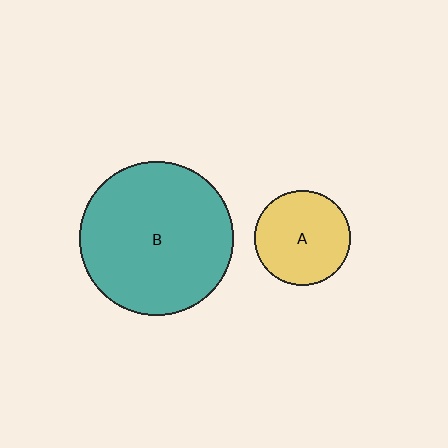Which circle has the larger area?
Circle B (teal).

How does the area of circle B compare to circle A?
Approximately 2.6 times.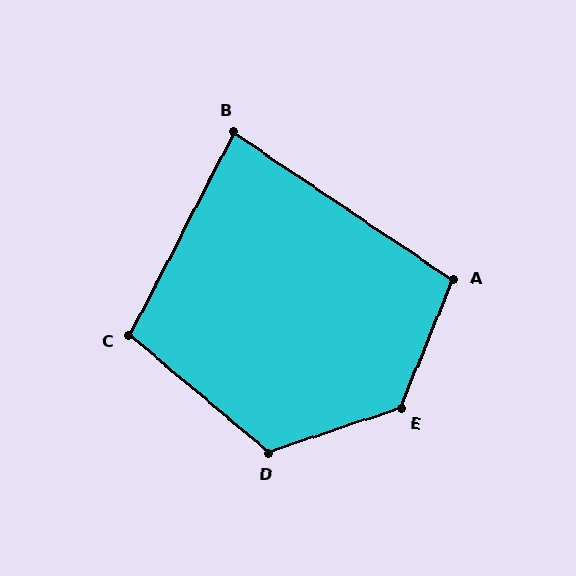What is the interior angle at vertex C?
Approximately 103 degrees (obtuse).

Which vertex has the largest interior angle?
E, at approximately 130 degrees.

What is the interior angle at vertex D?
Approximately 122 degrees (obtuse).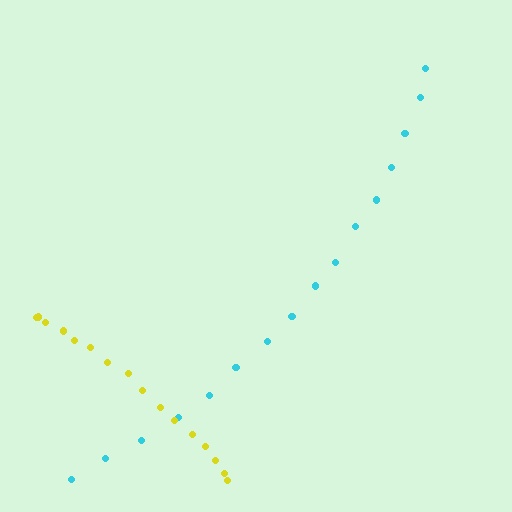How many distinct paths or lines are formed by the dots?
There are 2 distinct paths.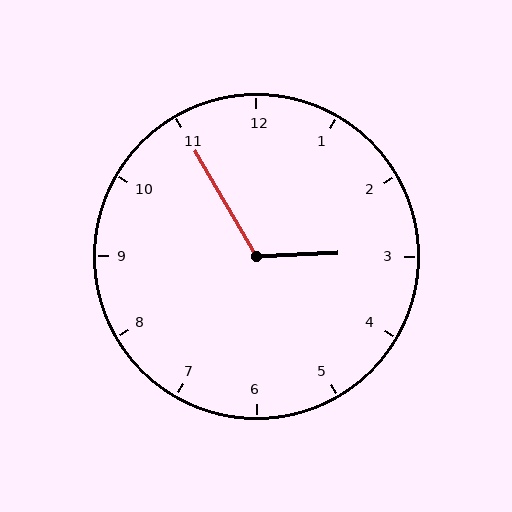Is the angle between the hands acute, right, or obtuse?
It is obtuse.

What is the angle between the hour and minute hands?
Approximately 118 degrees.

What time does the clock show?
2:55.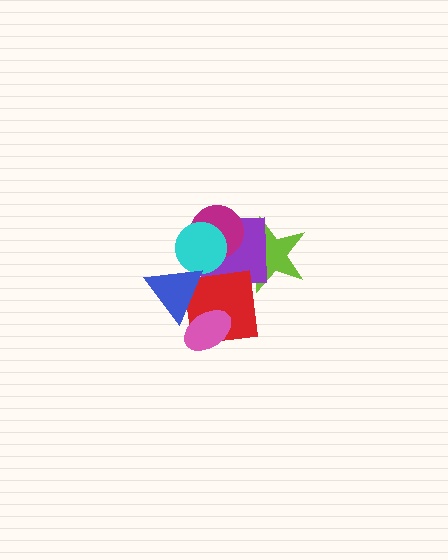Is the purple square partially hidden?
Yes, it is partially covered by another shape.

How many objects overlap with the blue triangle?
3 objects overlap with the blue triangle.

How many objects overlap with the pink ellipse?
2 objects overlap with the pink ellipse.